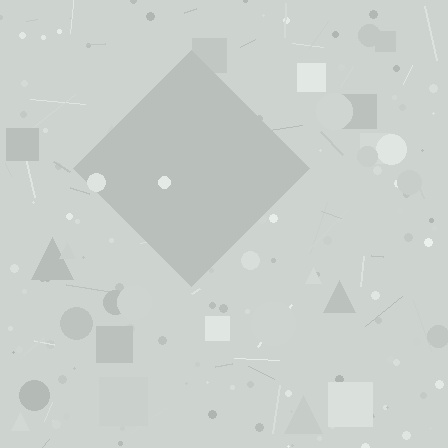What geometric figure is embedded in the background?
A diamond is embedded in the background.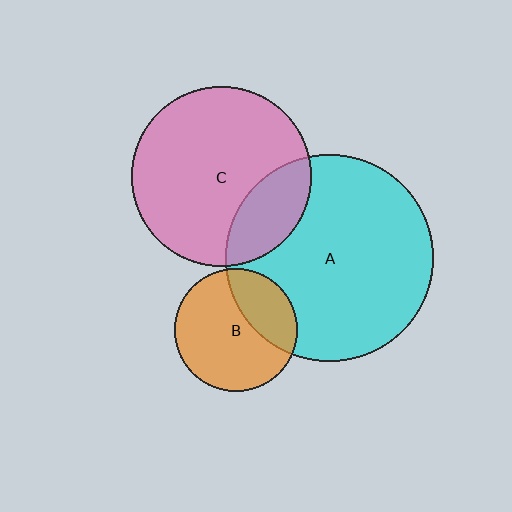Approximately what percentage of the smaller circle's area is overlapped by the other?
Approximately 30%.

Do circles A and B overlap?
Yes.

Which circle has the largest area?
Circle A (cyan).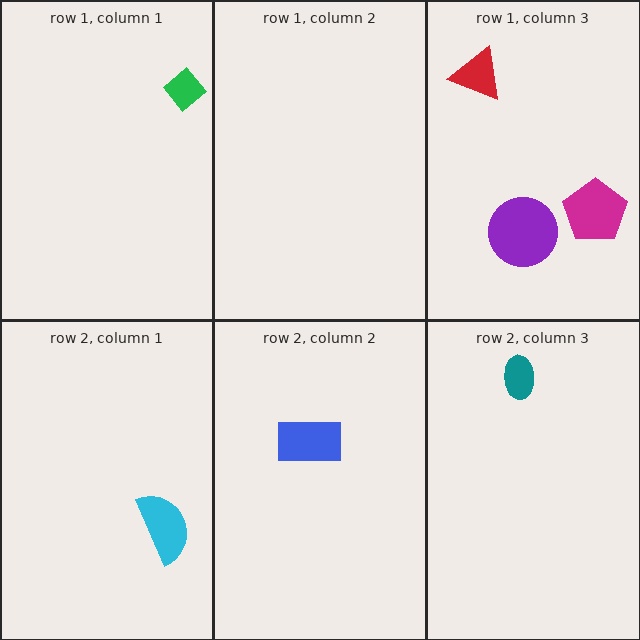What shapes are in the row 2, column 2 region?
The blue rectangle.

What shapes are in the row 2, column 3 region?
The teal ellipse.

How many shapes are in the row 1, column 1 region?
1.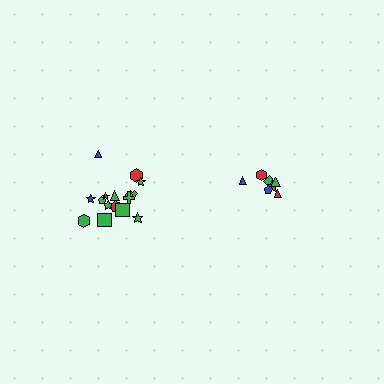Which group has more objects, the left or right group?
The left group.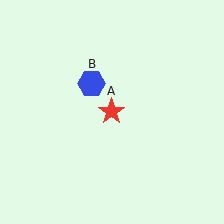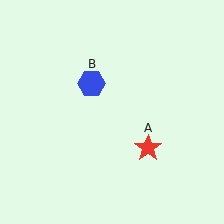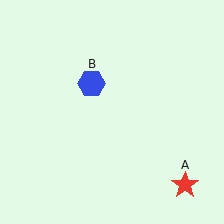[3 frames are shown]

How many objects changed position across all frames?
1 object changed position: red star (object A).